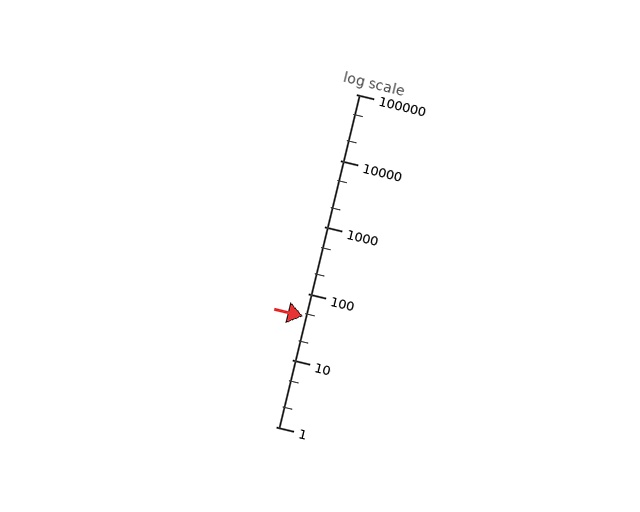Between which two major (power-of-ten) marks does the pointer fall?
The pointer is between 10 and 100.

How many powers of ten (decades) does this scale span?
The scale spans 5 decades, from 1 to 100000.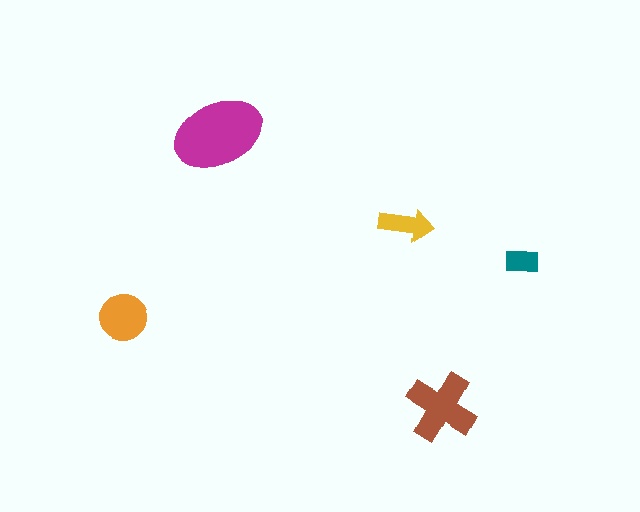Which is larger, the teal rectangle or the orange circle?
The orange circle.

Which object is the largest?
The magenta ellipse.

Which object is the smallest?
The teal rectangle.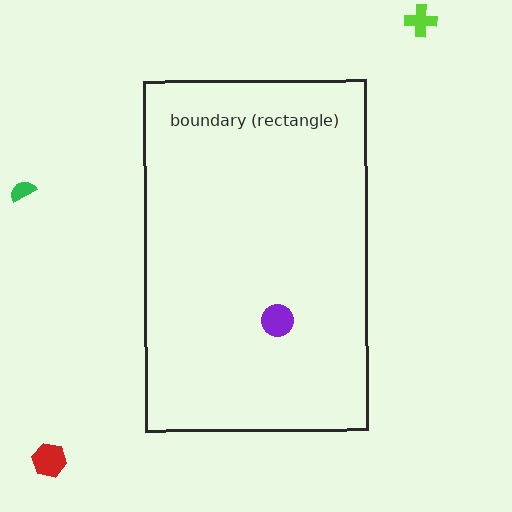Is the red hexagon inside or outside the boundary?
Outside.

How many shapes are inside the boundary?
1 inside, 3 outside.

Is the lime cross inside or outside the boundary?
Outside.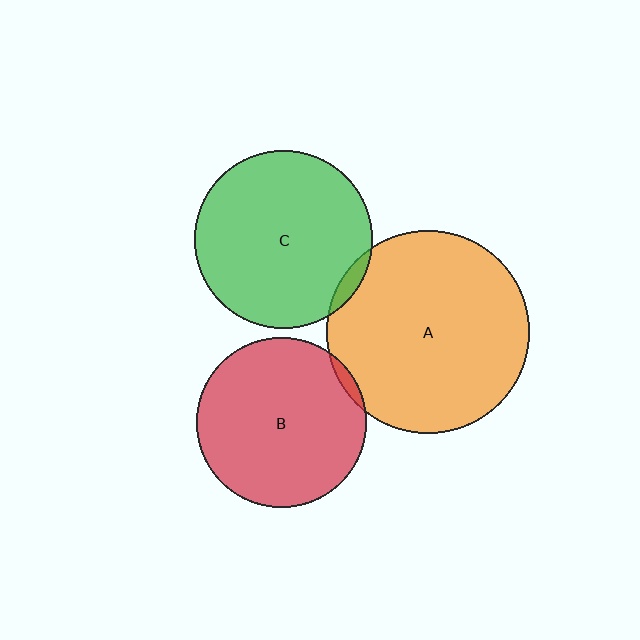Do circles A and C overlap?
Yes.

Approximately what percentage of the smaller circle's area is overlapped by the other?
Approximately 5%.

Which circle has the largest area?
Circle A (orange).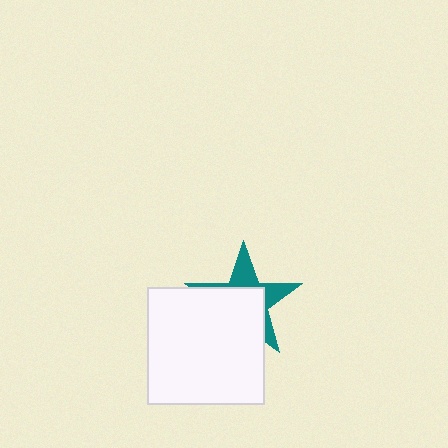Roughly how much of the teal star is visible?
A small part of it is visible (roughly 40%).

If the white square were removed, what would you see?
You would see the complete teal star.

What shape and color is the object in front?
The object in front is a white square.